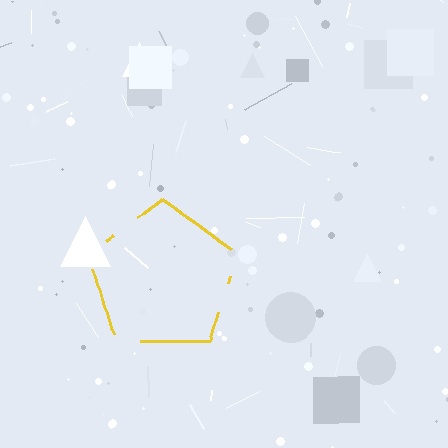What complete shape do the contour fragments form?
The contour fragments form a pentagon.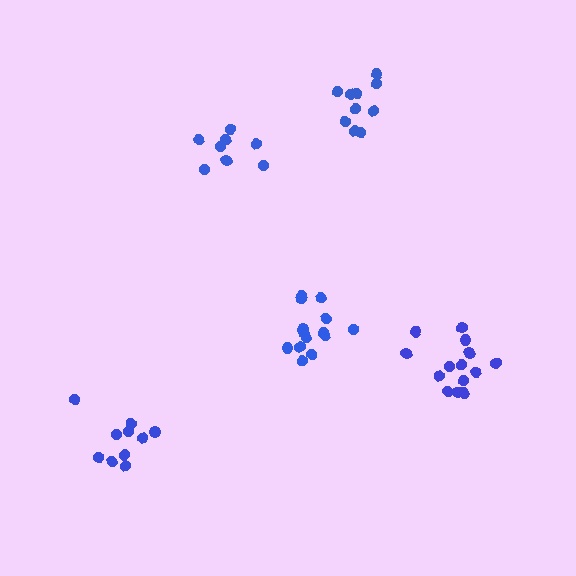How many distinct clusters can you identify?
There are 5 distinct clusters.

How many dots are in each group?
Group 1: 14 dots, Group 2: 14 dots, Group 3: 10 dots, Group 4: 8 dots, Group 5: 10 dots (56 total).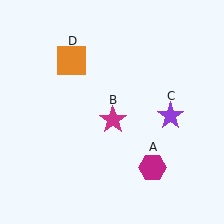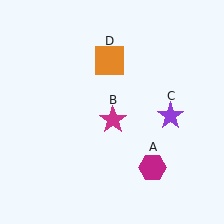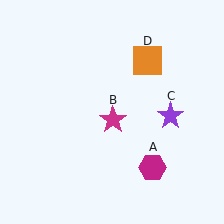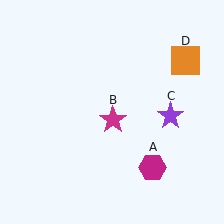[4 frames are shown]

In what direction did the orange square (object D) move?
The orange square (object D) moved right.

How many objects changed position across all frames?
1 object changed position: orange square (object D).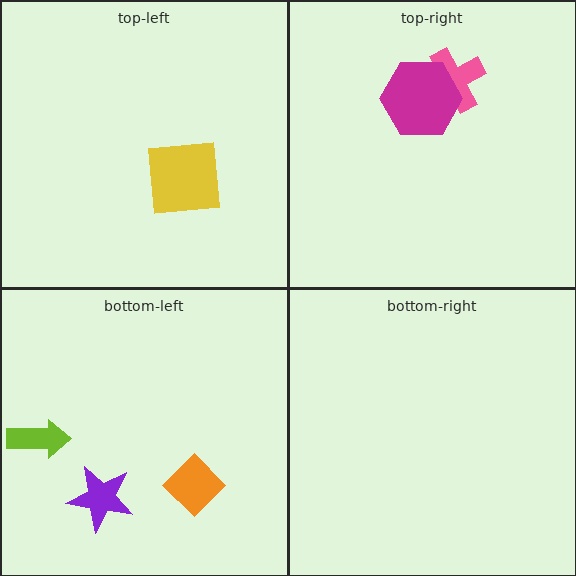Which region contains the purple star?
The bottom-left region.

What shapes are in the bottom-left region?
The lime arrow, the purple star, the orange diamond.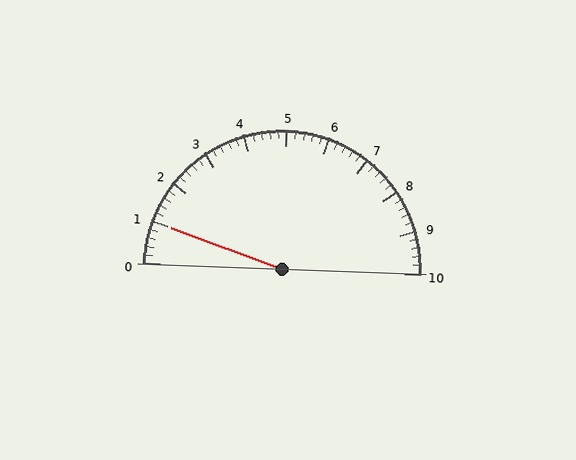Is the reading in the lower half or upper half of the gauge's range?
The reading is in the lower half of the range (0 to 10).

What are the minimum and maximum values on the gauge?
The gauge ranges from 0 to 10.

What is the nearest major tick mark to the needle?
The nearest major tick mark is 1.